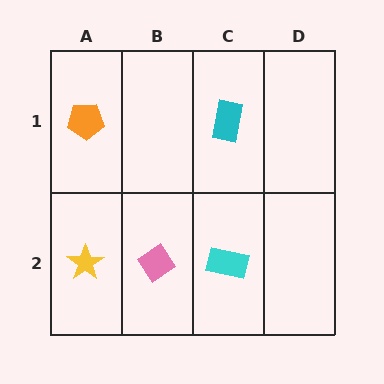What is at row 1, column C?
A cyan rectangle.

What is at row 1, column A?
An orange pentagon.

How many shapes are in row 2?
3 shapes.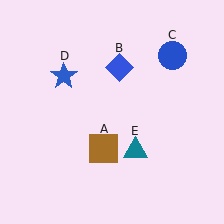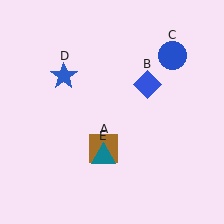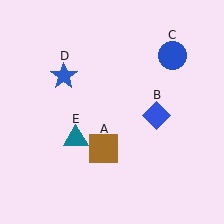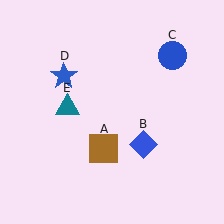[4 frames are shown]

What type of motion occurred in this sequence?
The blue diamond (object B), teal triangle (object E) rotated clockwise around the center of the scene.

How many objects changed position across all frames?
2 objects changed position: blue diamond (object B), teal triangle (object E).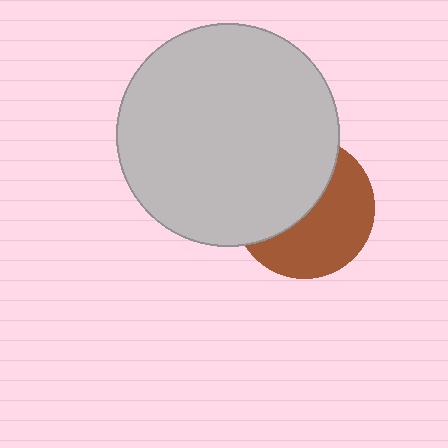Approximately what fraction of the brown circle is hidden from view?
Roughly 49% of the brown circle is hidden behind the light gray circle.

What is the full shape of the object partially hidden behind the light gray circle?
The partially hidden object is a brown circle.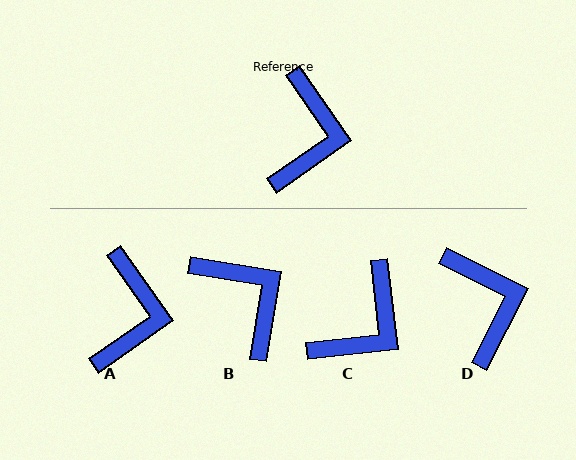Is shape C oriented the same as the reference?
No, it is off by about 28 degrees.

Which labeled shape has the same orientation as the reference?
A.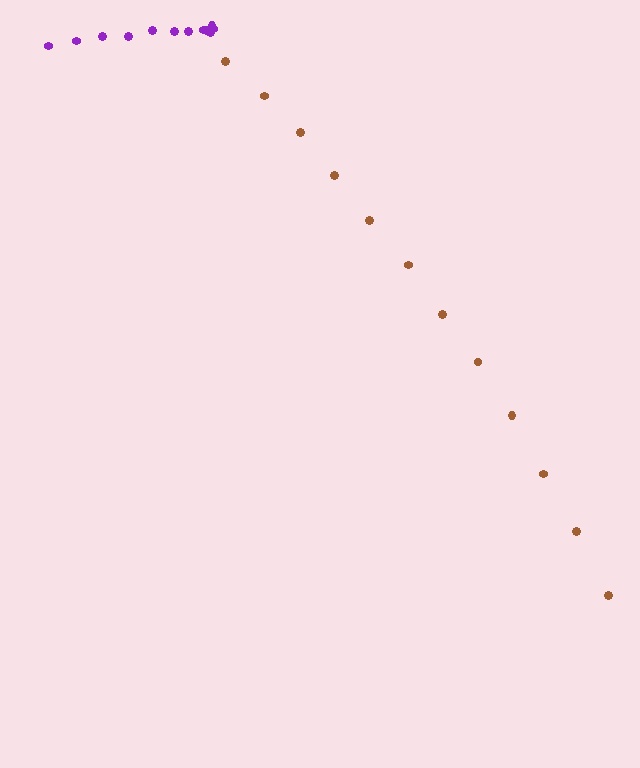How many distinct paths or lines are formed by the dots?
There are 2 distinct paths.